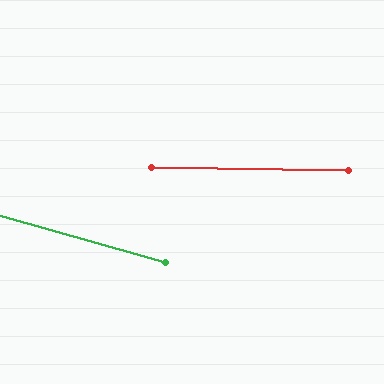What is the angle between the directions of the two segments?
Approximately 15 degrees.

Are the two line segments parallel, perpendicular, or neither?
Neither parallel nor perpendicular — they differ by about 15°.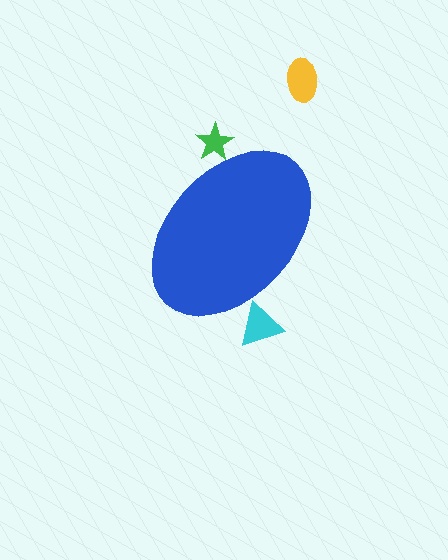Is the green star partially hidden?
Yes, the green star is partially hidden behind the blue ellipse.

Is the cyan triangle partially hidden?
Yes, the cyan triangle is partially hidden behind the blue ellipse.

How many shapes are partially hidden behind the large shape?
2 shapes are partially hidden.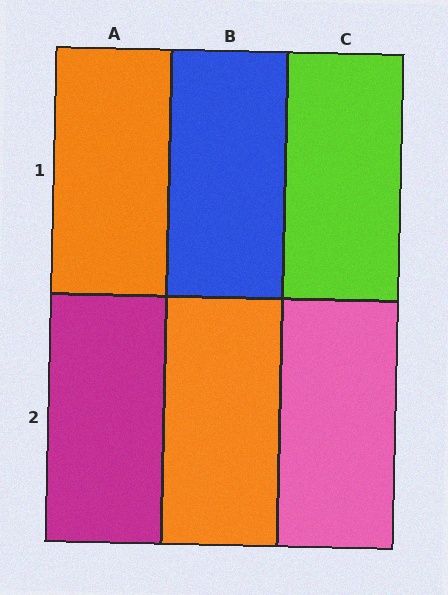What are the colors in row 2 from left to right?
Magenta, orange, pink.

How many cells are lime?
1 cell is lime.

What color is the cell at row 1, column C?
Lime.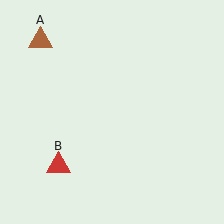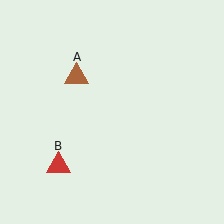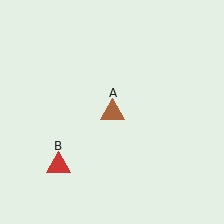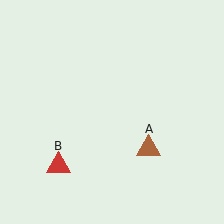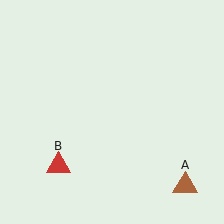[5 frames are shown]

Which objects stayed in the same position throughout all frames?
Red triangle (object B) remained stationary.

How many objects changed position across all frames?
1 object changed position: brown triangle (object A).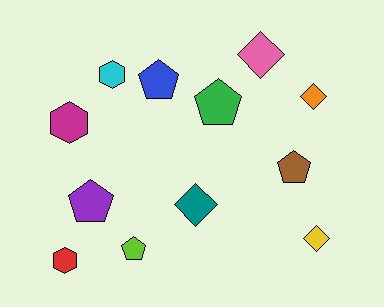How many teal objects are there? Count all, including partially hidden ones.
There is 1 teal object.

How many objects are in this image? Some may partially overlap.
There are 12 objects.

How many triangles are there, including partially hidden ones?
There are no triangles.